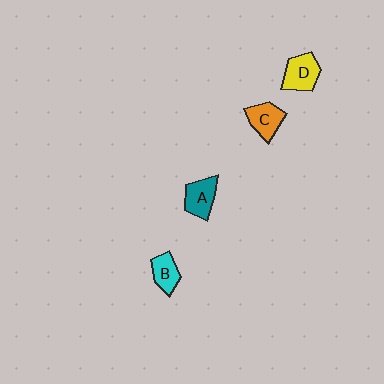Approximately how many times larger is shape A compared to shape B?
Approximately 1.3 times.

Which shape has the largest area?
Shape D (yellow).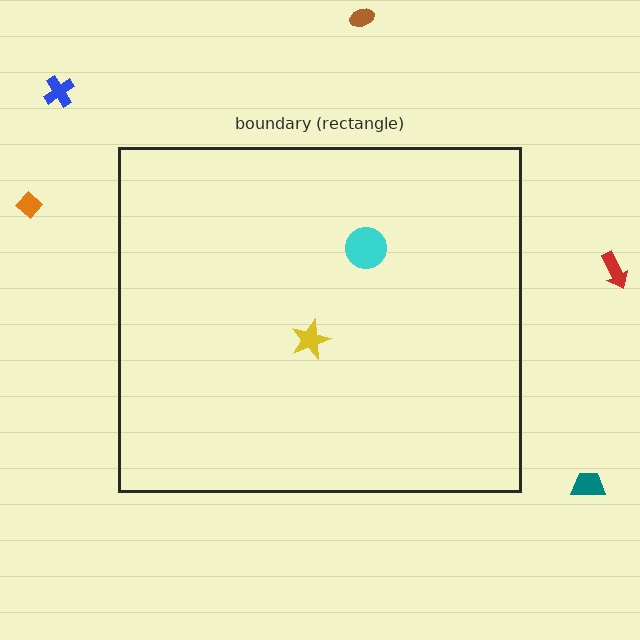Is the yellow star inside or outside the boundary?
Inside.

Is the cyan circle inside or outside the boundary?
Inside.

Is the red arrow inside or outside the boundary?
Outside.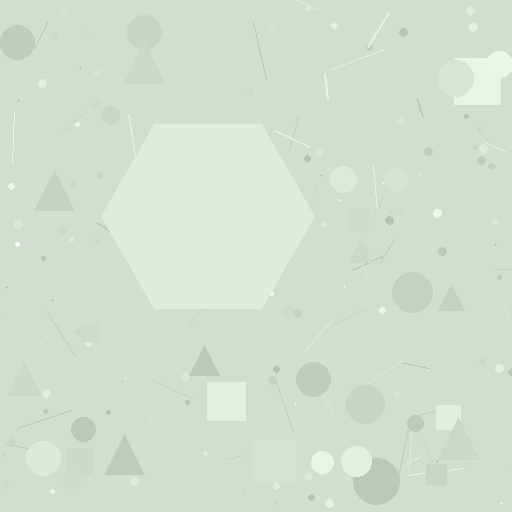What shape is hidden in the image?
A hexagon is hidden in the image.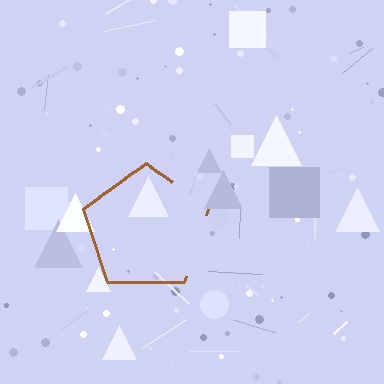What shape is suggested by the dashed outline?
The dashed outline suggests a pentagon.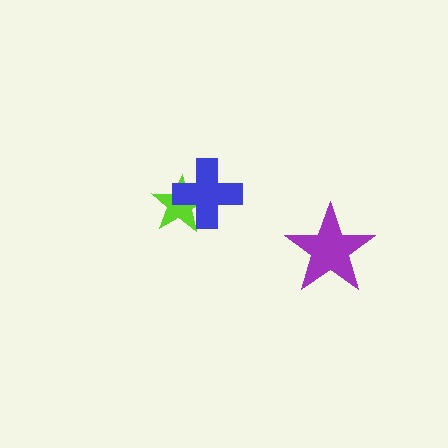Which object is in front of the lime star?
The blue cross is in front of the lime star.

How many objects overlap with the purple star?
0 objects overlap with the purple star.